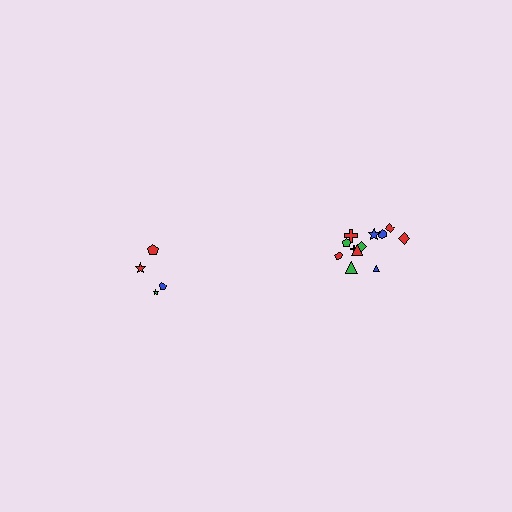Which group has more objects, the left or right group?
The right group.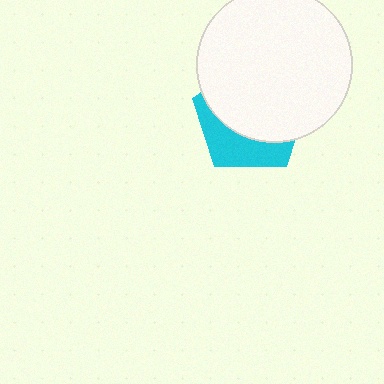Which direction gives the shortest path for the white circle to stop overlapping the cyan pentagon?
Moving up gives the shortest separation.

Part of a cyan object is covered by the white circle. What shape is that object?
It is a pentagon.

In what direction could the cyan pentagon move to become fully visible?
The cyan pentagon could move down. That would shift it out from behind the white circle entirely.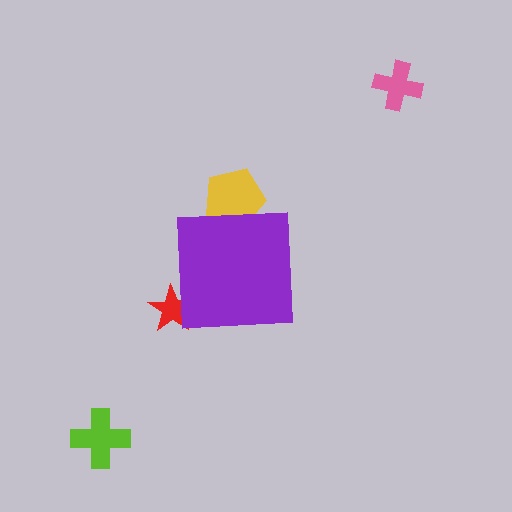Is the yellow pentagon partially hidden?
Yes, the yellow pentagon is partially hidden behind the purple square.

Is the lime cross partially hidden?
No, the lime cross is fully visible.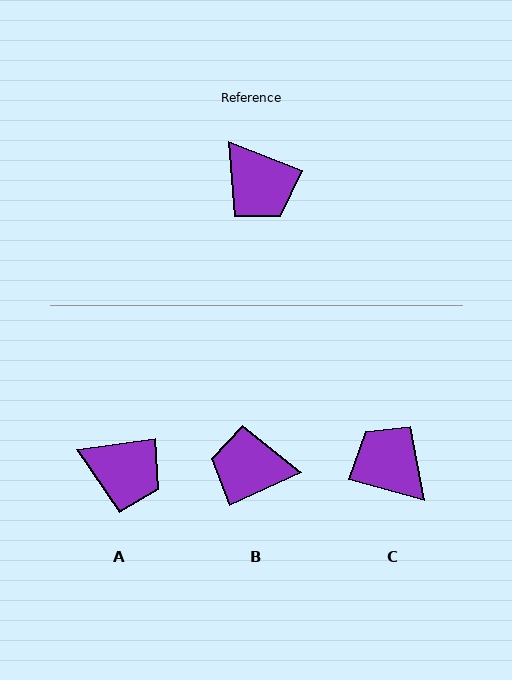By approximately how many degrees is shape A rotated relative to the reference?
Approximately 29 degrees counter-clockwise.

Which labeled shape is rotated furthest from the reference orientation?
C, about 174 degrees away.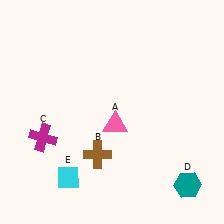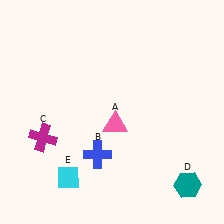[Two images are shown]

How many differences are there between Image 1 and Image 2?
There is 1 difference between the two images.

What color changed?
The cross (B) changed from brown in Image 1 to blue in Image 2.